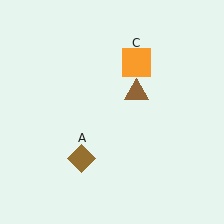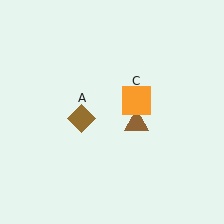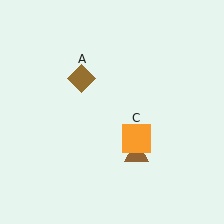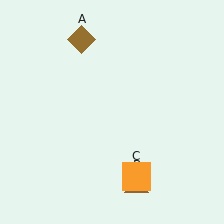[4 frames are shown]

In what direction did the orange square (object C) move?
The orange square (object C) moved down.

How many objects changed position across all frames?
3 objects changed position: brown diamond (object A), brown triangle (object B), orange square (object C).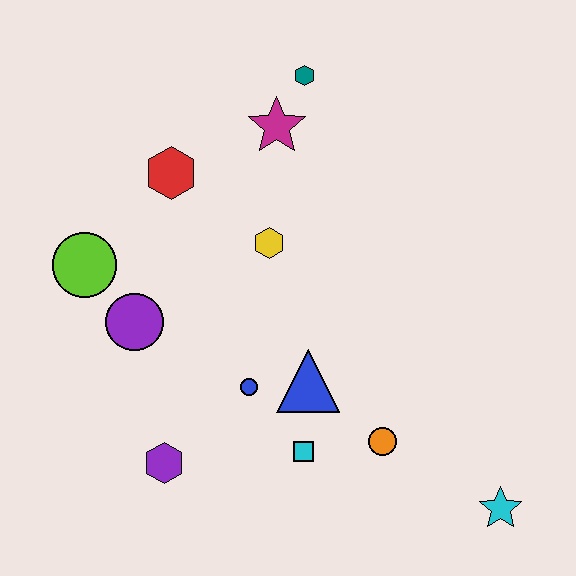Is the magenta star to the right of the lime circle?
Yes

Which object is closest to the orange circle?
The cyan square is closest to the orange circle.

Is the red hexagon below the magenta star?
Yes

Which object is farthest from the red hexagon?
The cyan star is farthest from the red hexagon.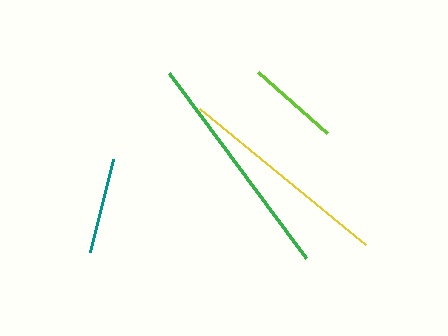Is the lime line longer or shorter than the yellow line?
The yellow line is longer than the lime line.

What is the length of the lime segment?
The lime segment is approximately 92 pixels long.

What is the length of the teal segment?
The teal segment is approximately 96 pixels long.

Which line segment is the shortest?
The lime line is the shortest at approximately 92 pixels.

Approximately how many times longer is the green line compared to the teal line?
The green line is approximately 2.4 times the length of the teal line.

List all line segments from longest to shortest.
From longest to shortest: green, yellow, teal, lime.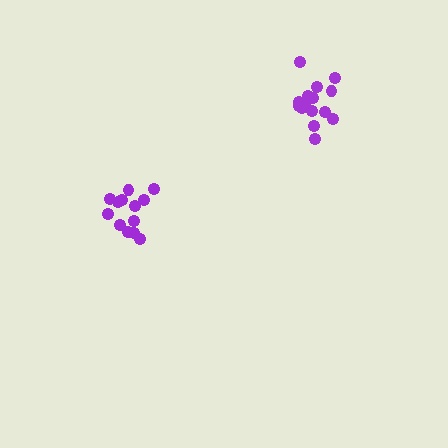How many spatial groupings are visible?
There are 2 spatial groupings.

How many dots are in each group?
Group 1: 15 dots, Group 2: 13 dots (28 total).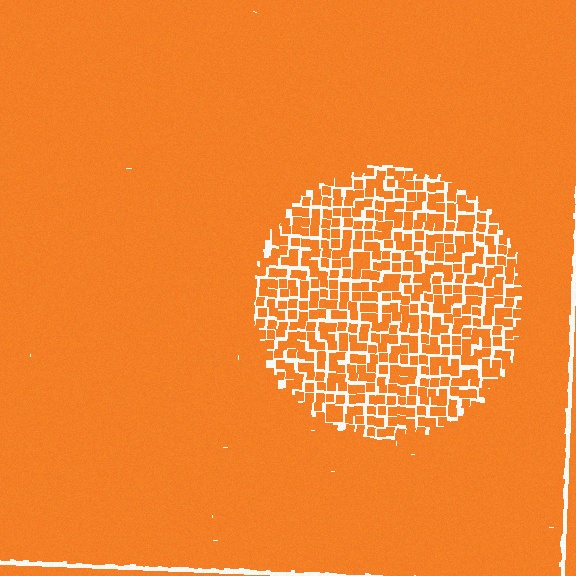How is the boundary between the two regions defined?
The boundary is defined by a change in element density (approximately 2.4x ratio). All elements are the same color, size, and shape.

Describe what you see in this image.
The image contains small orange elements arranged at two different densities. A circle-shaped region is visible where the elements are less densely packed than the surrounding area.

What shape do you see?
I see a circle.